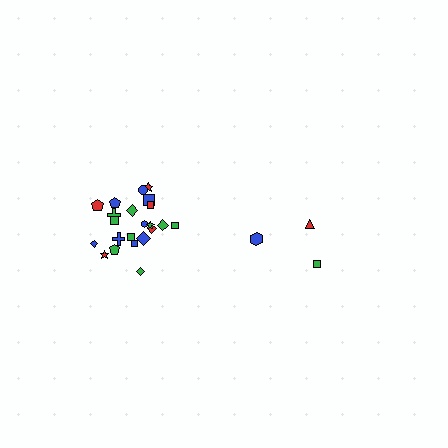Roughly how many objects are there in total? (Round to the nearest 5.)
Roughly 25 objects in total.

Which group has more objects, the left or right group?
The left group.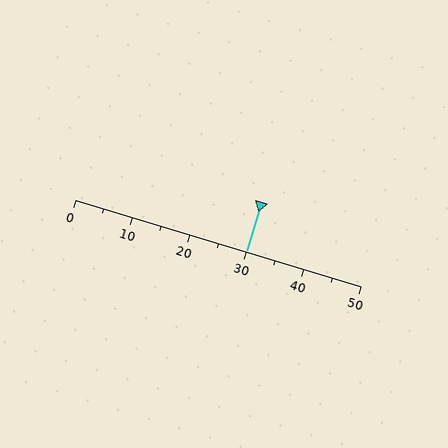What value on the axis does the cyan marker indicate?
The marker indicates approximately 30.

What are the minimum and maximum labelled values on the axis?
The axis runs from 0 to 50.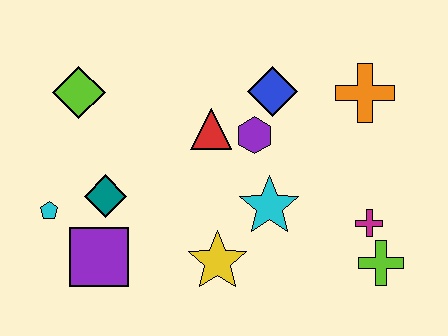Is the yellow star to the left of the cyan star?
Yes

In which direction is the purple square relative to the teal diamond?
The purple square is below the teal diamond.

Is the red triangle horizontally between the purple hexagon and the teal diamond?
Yes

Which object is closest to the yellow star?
The cyan star is closest to the yellow star.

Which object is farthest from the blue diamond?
The cyan pentagon is farthest from the blue diamond.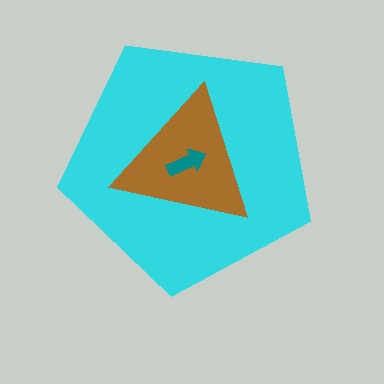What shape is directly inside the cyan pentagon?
The brown triangle.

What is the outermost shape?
The cyan pentagon.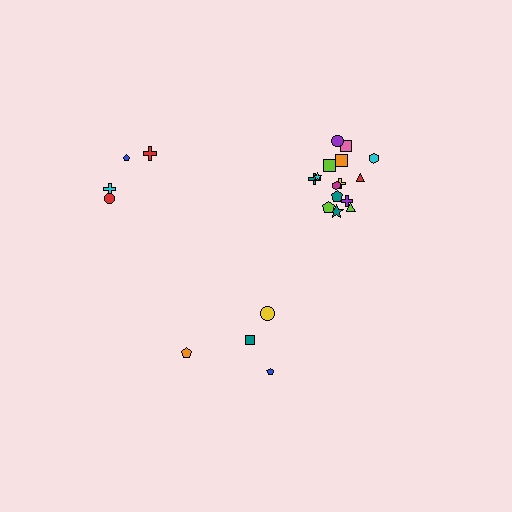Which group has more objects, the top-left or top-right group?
The top-right group.